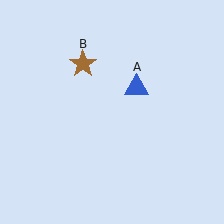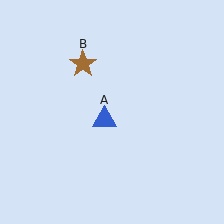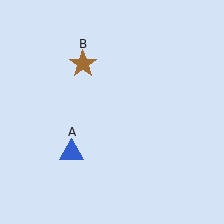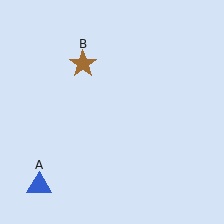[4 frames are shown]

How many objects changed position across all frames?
1 object changed position: blue triangle (object A).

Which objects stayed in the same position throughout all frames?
Brown star (object B) remained stationary.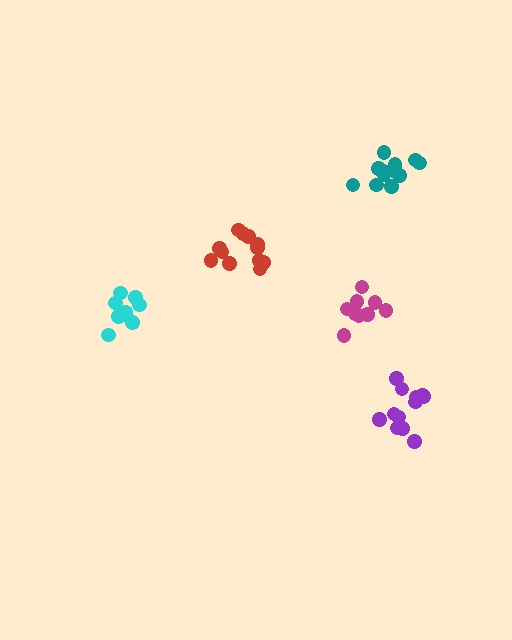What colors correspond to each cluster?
The clusters are colored: purple, cyan, teal, red, magenta.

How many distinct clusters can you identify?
There are 5 distinct clusters.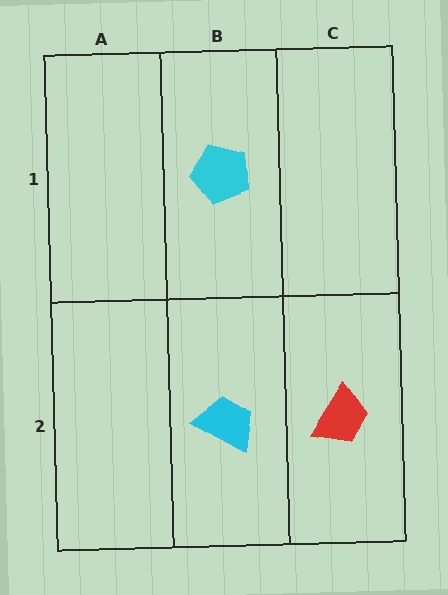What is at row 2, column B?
A cyan trapezoid.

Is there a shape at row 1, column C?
No, that cell is empty.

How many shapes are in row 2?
2 shapes.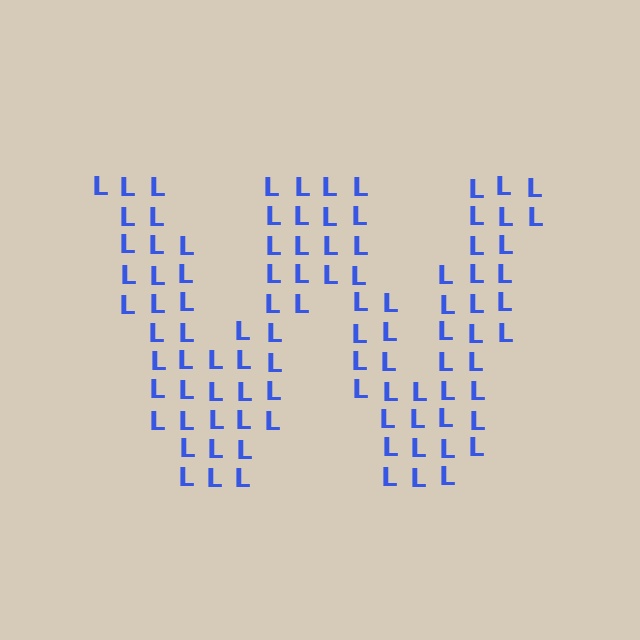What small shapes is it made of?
It is made of small letter L's.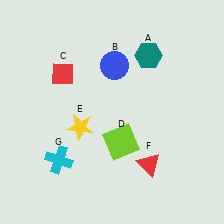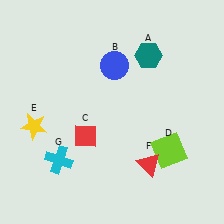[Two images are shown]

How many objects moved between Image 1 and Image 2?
3 objects moved between the two images.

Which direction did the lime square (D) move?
The lime square (D) moved right.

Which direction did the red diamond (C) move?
The red diamond (C) moved down.